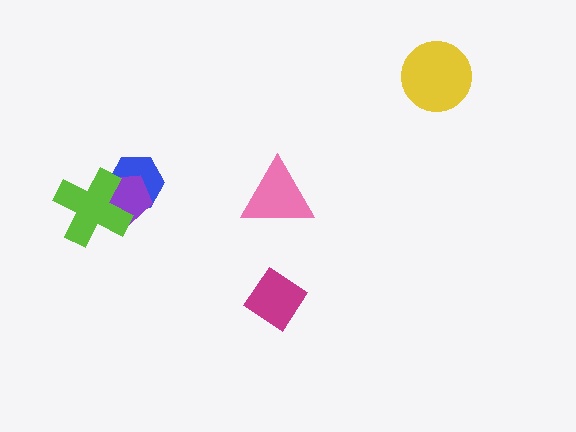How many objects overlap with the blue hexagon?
2 objects overlap with the blue hexagon.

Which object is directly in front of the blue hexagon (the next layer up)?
The purple pentagon is directly in front of the blue hexagon.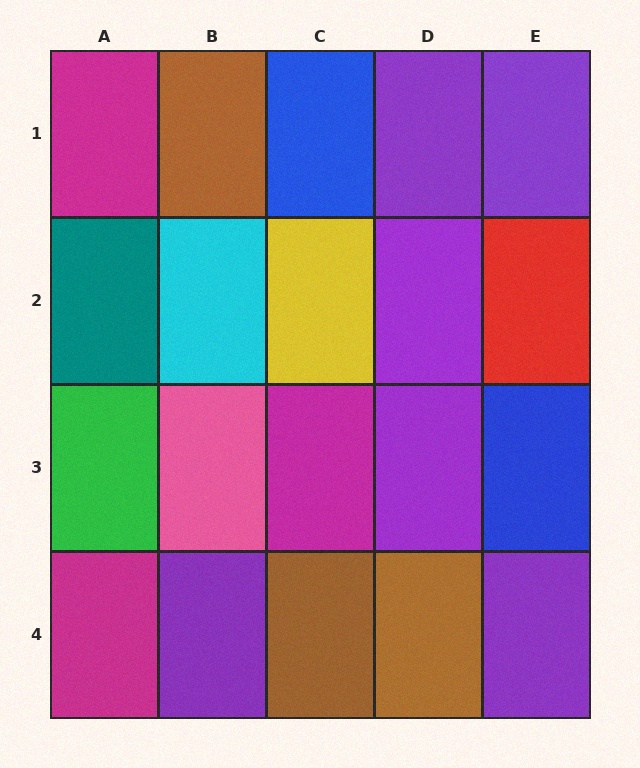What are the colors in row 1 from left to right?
Magenta, brown, blue, purple, purple.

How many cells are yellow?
1 cell is yellow.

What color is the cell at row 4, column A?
Magenta.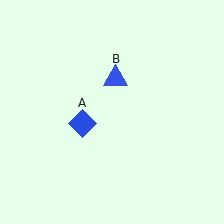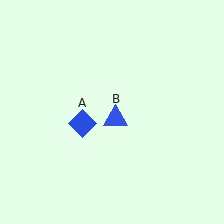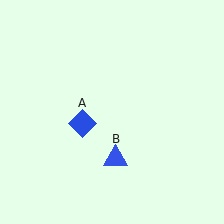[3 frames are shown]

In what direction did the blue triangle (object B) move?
The blue triangle (object B) moved down.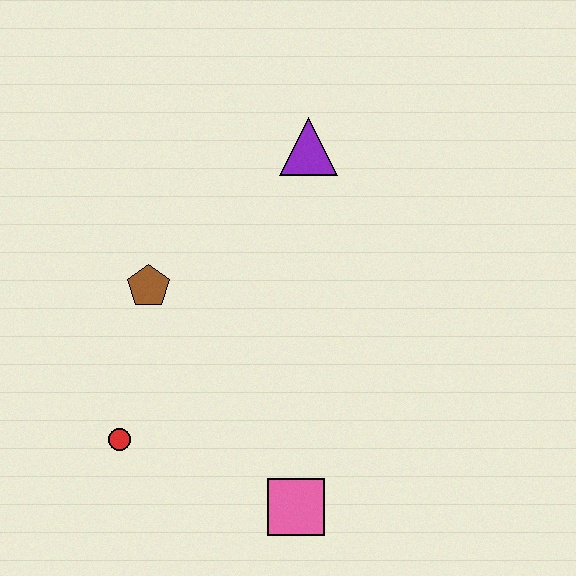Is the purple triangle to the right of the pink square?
Yes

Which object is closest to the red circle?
The brown pentagon is closest to the red circle.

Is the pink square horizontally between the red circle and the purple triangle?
Yes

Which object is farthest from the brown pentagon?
The pink square is farthest from the brown pentagon.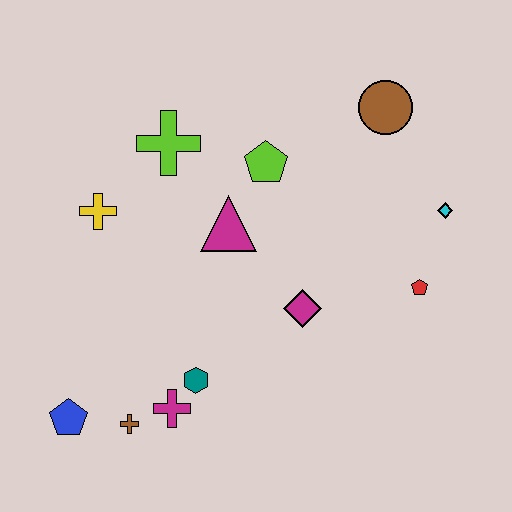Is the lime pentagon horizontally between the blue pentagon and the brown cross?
No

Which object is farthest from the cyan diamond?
The blue pentagon is farthest from the cyan diamond.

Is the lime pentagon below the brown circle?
Yes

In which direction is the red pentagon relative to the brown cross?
The red pentagon is to the right of the brown cross.